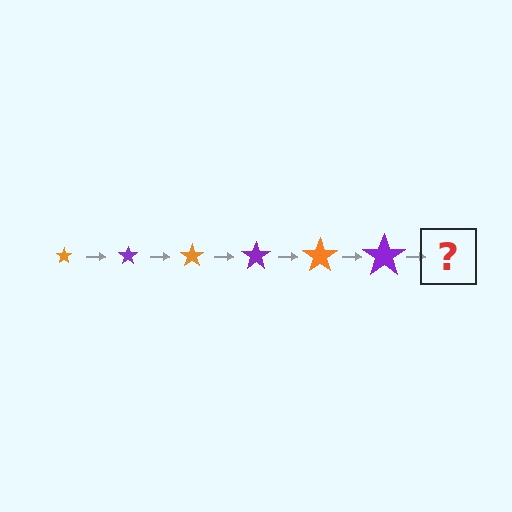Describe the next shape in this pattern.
It should be an orange star, larger than the previous one.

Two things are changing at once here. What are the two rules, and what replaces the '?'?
The two rules are that the star grows larger each step and the color cycles through orange and purple. The '?' should be an orange star, larger than the previous one.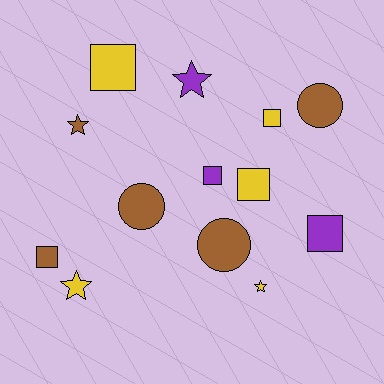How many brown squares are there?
There is 1 brown square.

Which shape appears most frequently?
Square, with 6 objects.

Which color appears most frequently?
Yellow, with 5 objects.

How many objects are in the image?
There are 13 objects.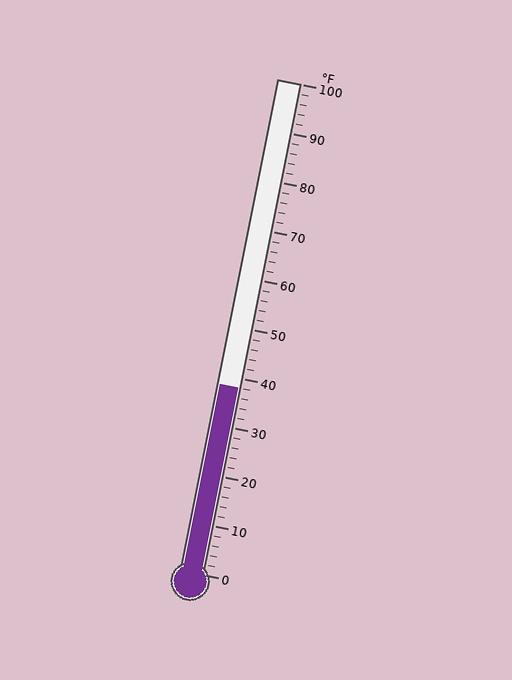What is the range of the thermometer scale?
The thermometer scale ranges from 0°F to 100°F.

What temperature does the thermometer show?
The thermometer shows approximately 38°F.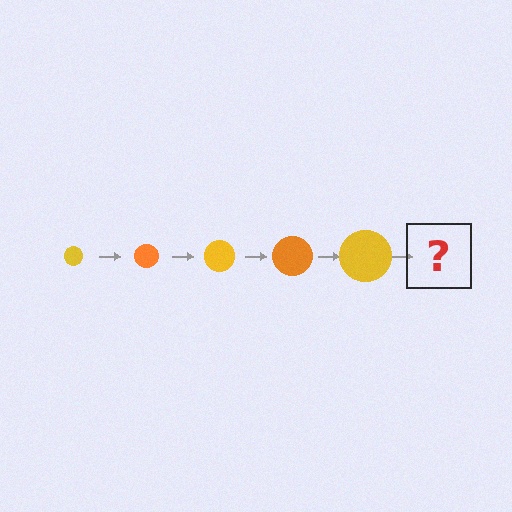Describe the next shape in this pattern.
It should be an orange circle, larger than the previous one.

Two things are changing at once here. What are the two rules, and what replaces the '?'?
The two rules are that the circle grows larger each step and the color cycles through yellow and orange. The '?' should be an orange circle, larger than the previous one.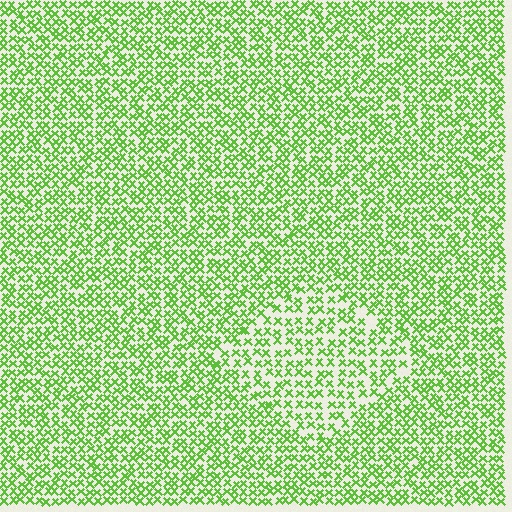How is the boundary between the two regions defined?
The boundary is defined by a change in element density (approximately 1.5x ratio). All elements are the same color, size, and shape.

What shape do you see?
I see a diamond.